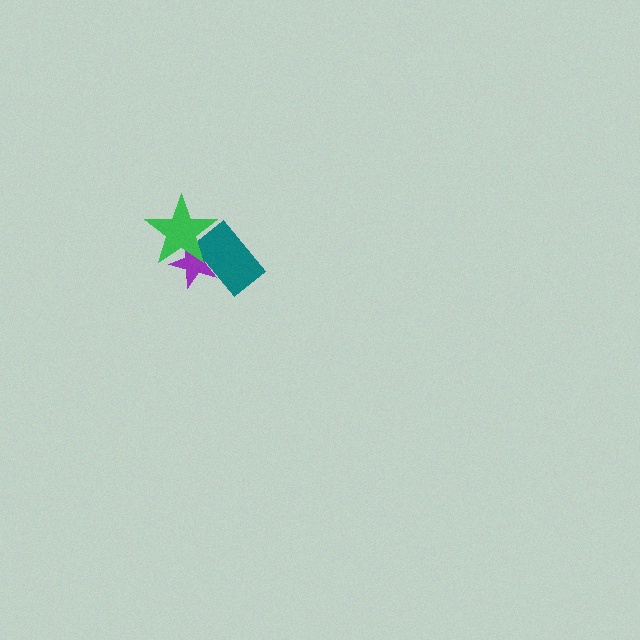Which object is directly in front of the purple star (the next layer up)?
The teal rectangle is directly in front of the purple star.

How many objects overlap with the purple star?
2 objects overlap with the purple star.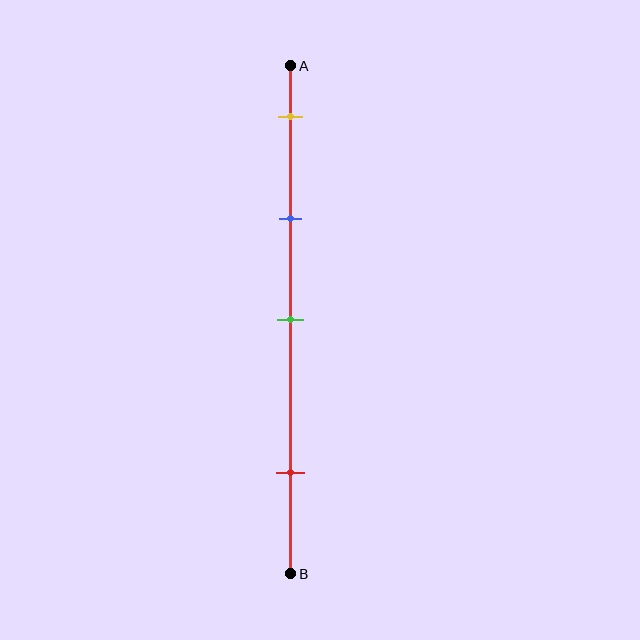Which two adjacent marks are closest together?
The yellow and blue marks are the closest adjacent pair.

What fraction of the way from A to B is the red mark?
The red mark is approximately 80% (0.8) of the way from A to B.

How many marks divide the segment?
There are 4 marks dividing the segment.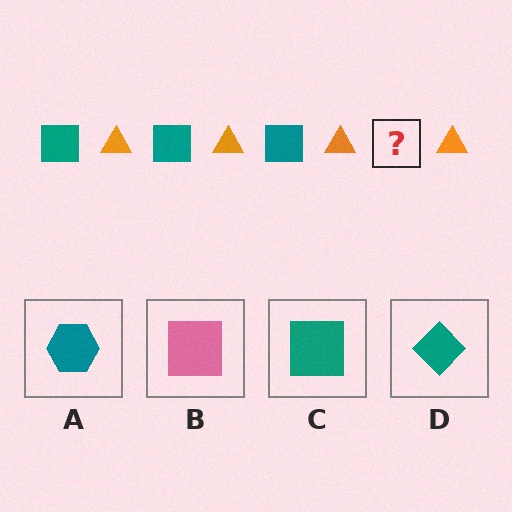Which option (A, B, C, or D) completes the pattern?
C.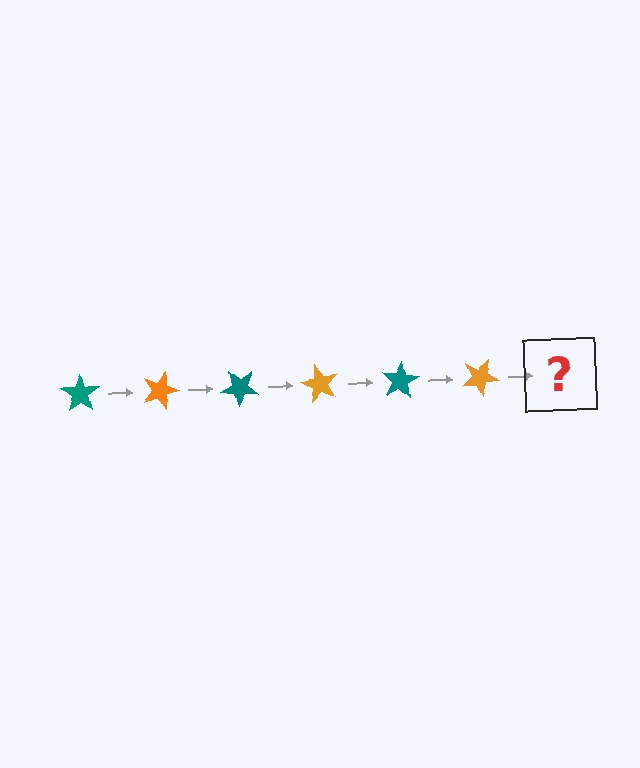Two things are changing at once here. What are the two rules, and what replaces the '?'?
The two rules are that it rotates 20 degrees each step and the color cycles through teal and orange. The '?' should be a teal star, rotated 120 degrees from the start.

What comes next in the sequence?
The next element should be a teal star, rotated 120 degrees from the start.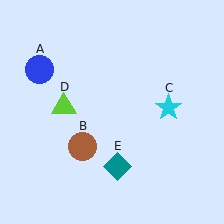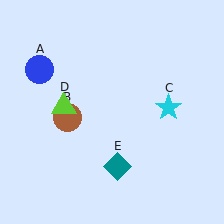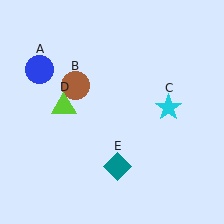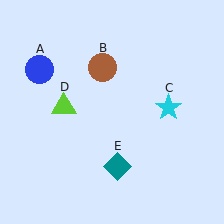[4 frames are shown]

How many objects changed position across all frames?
1 object changed position: brown circle (object B).